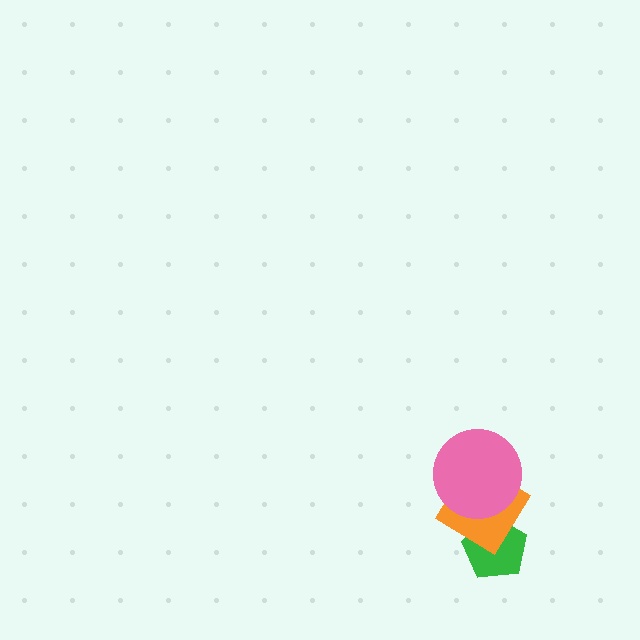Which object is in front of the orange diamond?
The pink circle is in front of the orange diamond.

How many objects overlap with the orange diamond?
2 objects overlap with the orange diamond.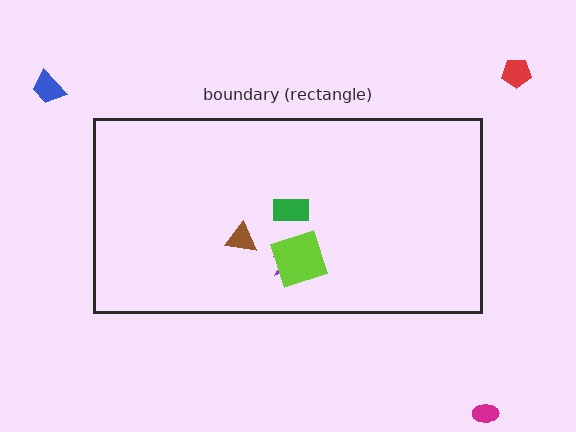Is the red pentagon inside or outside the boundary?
Outside.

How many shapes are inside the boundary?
4 inside, 3 outside.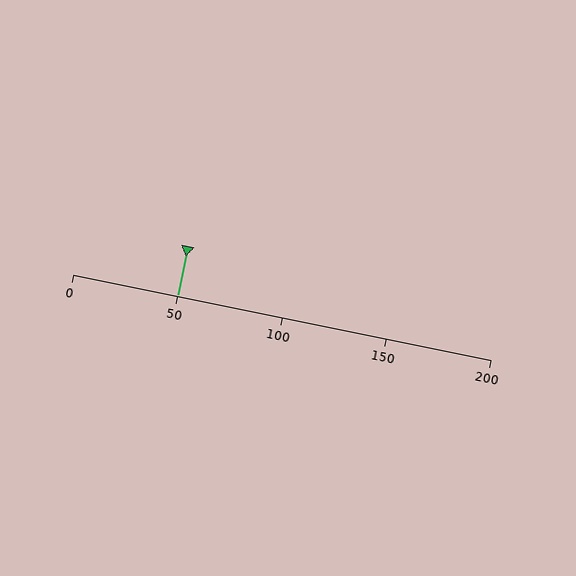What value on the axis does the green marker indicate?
The marker indicates approximately 50.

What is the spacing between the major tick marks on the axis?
The major ticks are spaced 50 apart.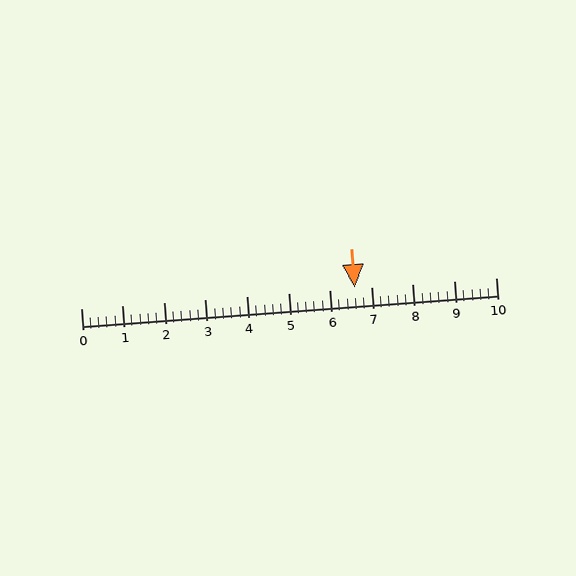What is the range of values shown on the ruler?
The ruler shows values from 0 to 10.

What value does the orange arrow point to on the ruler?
The orange arrow points to approximately 6.6.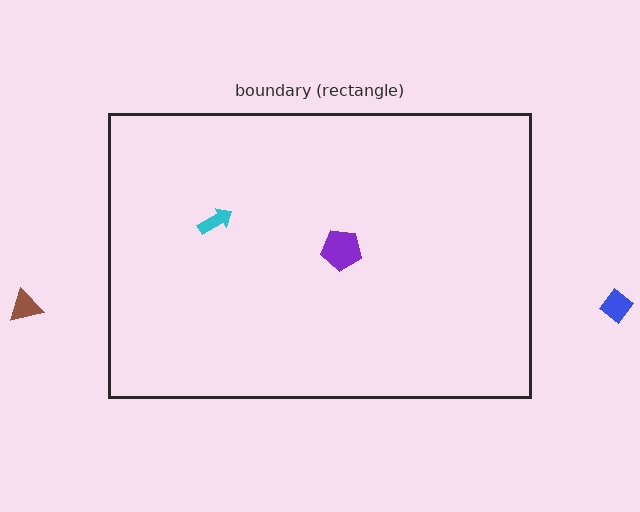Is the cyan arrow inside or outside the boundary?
Inside.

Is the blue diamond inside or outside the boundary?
Outside.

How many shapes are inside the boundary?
2 inside, 2 outside.